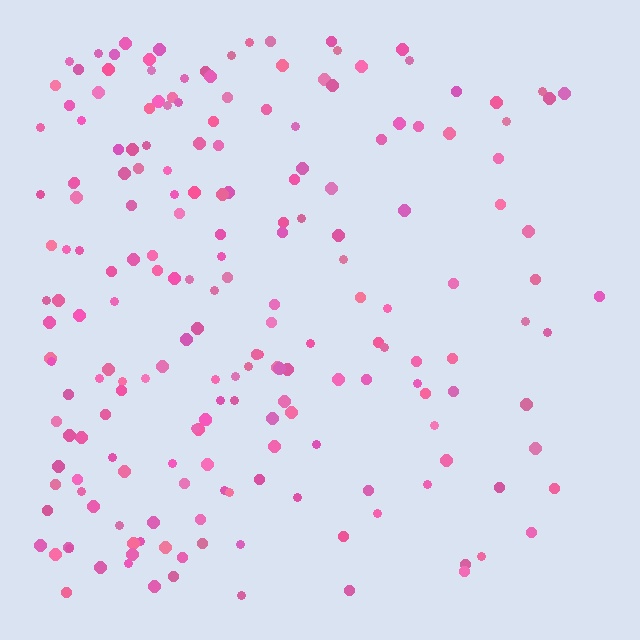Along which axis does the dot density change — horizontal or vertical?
Horizontal.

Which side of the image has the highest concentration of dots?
The left.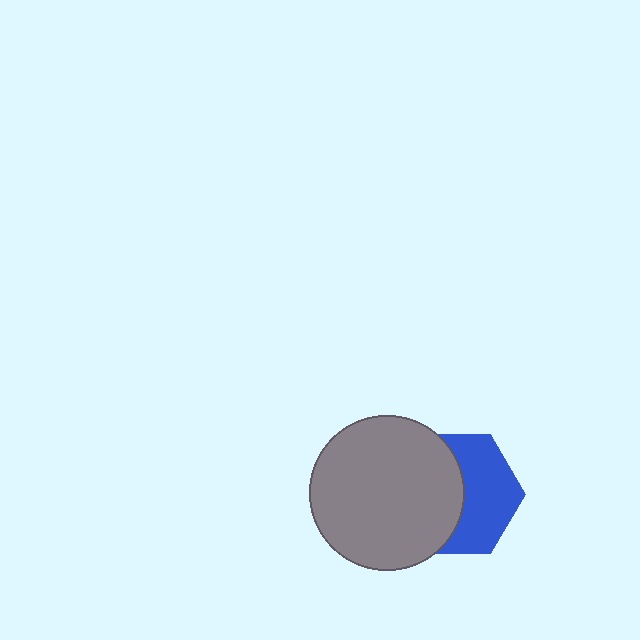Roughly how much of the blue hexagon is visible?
About half of it is visible (roughly 50%).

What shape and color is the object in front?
The object in front is a gray circle.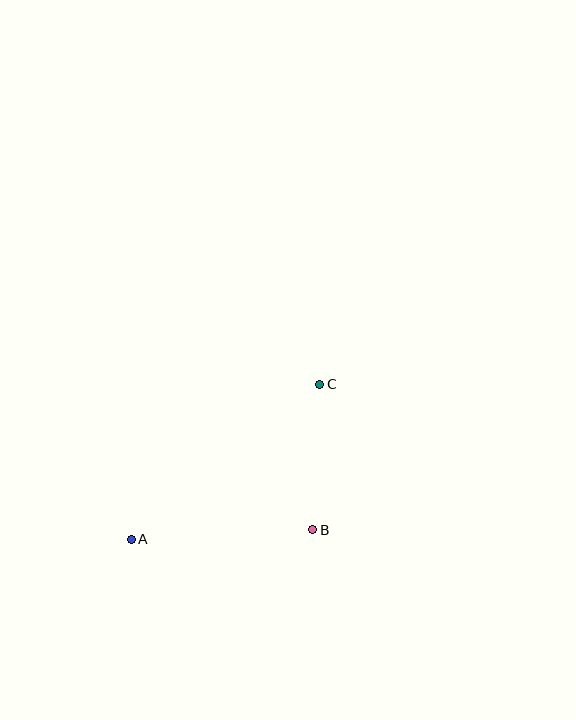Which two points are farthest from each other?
Points A and C are farthest from each other.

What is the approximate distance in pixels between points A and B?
The distance between A and B is approximately 182 pixels.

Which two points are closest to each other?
Points B and C are closest to each other.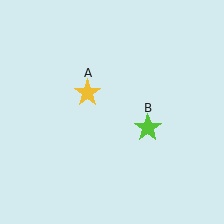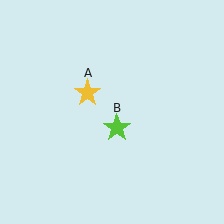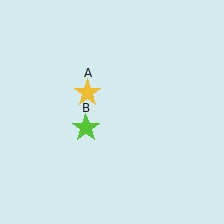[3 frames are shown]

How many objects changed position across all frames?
1 object changed position: lime star (object B).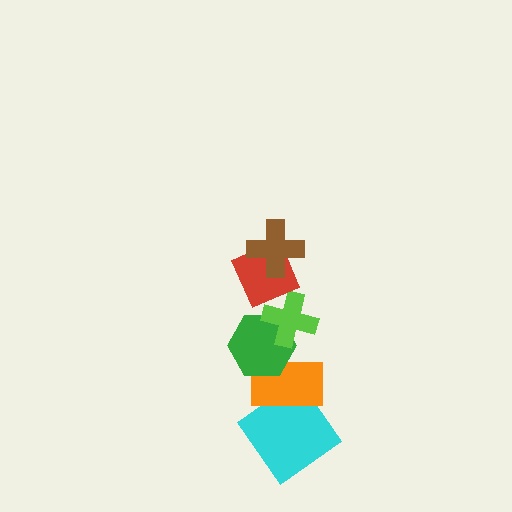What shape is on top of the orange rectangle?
The green hexagon is on top of the orange rectangle.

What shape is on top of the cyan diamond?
The orange rectangle is on top of the cyan diamond.